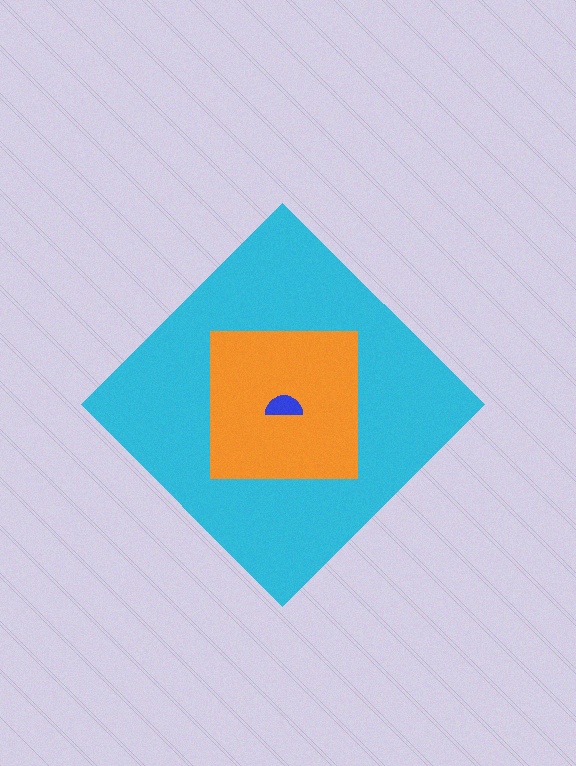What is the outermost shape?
The cyan diamond.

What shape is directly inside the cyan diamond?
The orange square.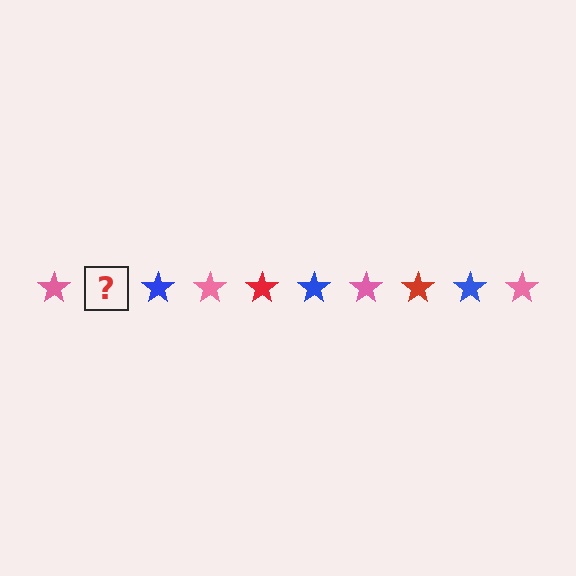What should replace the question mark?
The question mark should be replaced with a red star.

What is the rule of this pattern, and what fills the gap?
The rule is that the pattern cycles through pink, red, blue stars. The gap should be filled with a red star.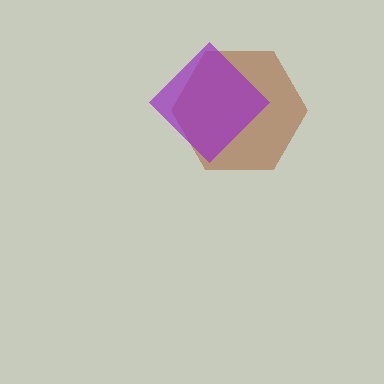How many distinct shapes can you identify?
There are 2 distinct shapes: a brown hexagon, a purple diamond.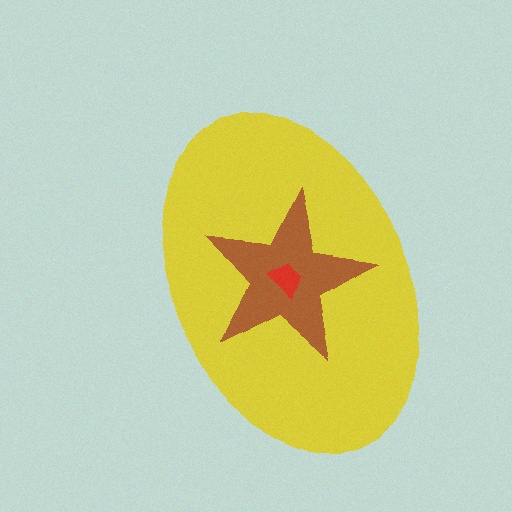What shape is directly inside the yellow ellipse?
The brown star.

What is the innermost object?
The red trapezoid.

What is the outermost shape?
The yellow ellipse.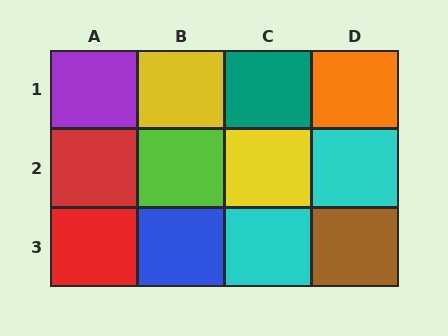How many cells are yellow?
2 cells are yellow.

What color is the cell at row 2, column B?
Lime.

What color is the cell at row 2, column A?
Red.